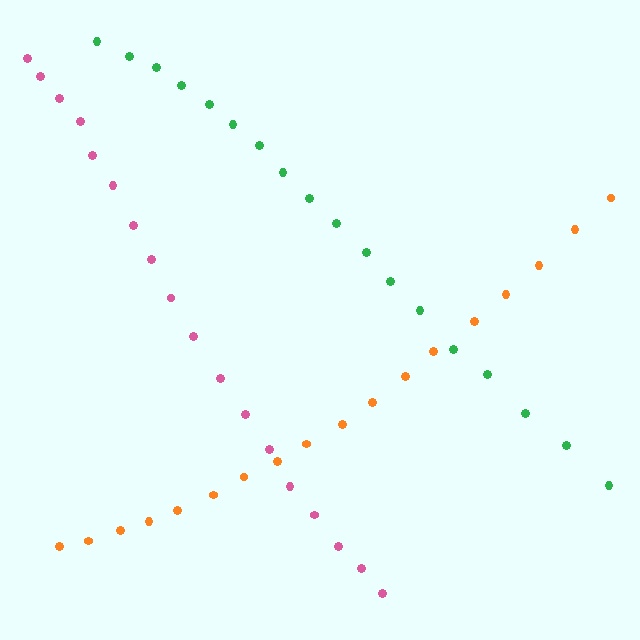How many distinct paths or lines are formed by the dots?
There are 3 distinct paths.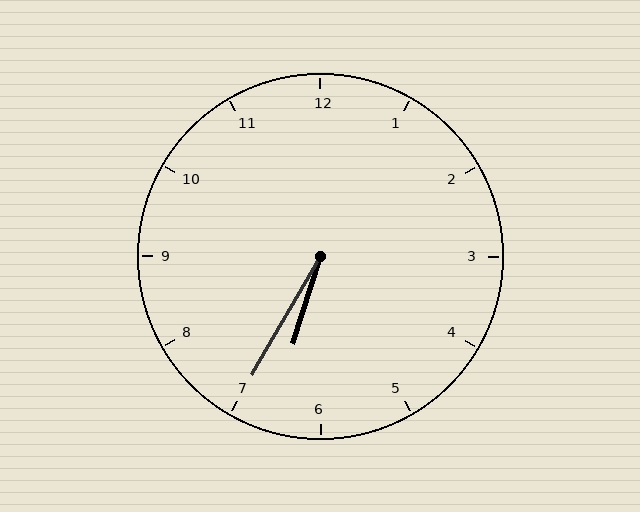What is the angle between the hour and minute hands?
Approximately 12 degrees.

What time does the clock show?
6:35.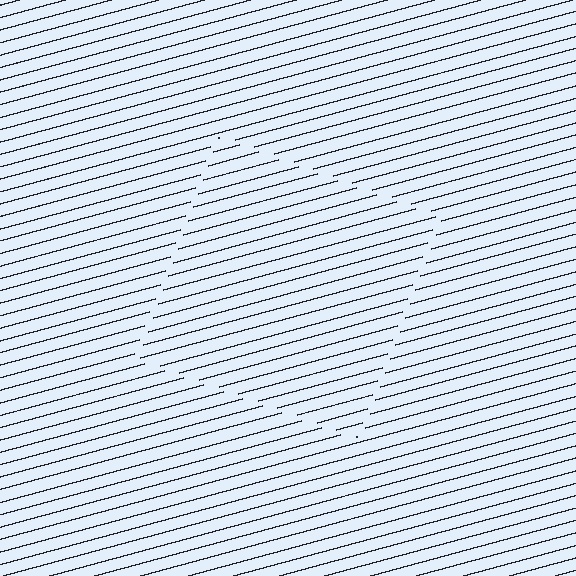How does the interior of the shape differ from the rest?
The interior of the shape contains the same grating, shifted by half a period — the contour is defined by the phase discontinuity where line-ends from the inner and outer gratings abut.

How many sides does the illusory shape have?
4 sides — the line-ends trace a square.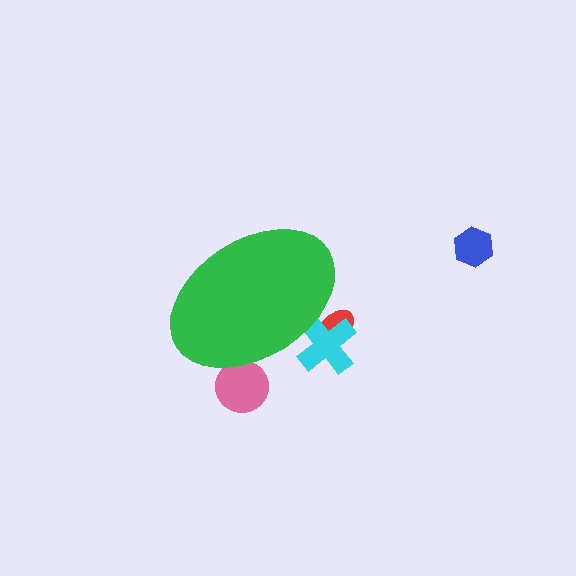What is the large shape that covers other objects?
A green ellipse.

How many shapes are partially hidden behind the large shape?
3 shapes are partially hidden.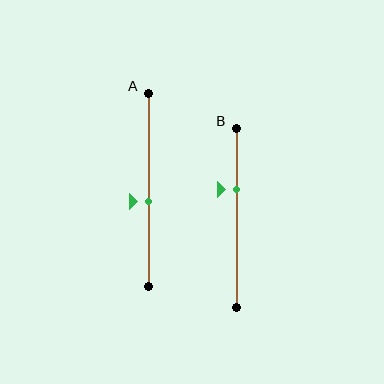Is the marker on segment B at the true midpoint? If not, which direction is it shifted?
No, the marker on segment B is shifted upward by about 16% of the segment length.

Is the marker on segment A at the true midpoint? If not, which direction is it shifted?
No, the marker on segment A is shifted downward by about 6% of the segment length.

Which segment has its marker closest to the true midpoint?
Segment A has its marker closest to the true midpoint.